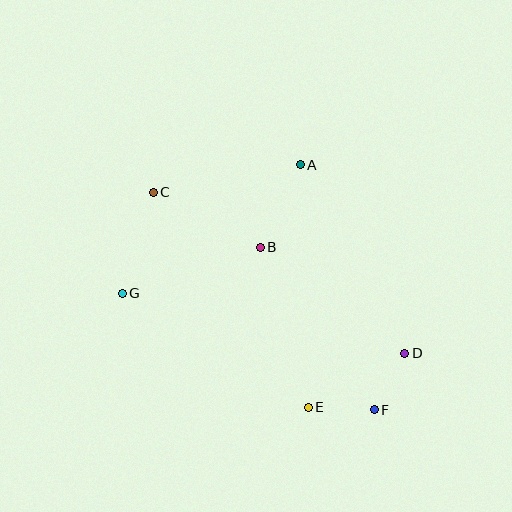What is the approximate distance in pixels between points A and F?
The distance between A and F is approximately 256 pixels.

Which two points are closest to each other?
Points D and F are closest to each other.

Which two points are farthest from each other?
Points C and F are farthest from each other.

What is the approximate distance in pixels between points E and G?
The distance between E and G is approximately 218 pixels.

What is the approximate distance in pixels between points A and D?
The distance between A and D is approximately 216 pixels.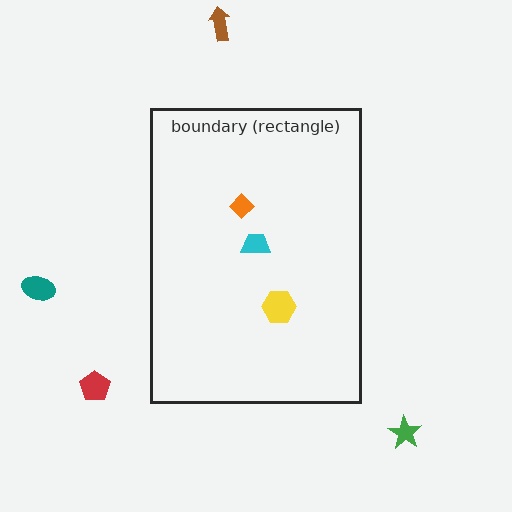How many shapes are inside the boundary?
3 inside, 4 outside.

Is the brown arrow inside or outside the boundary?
Outside.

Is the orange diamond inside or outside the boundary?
Inside.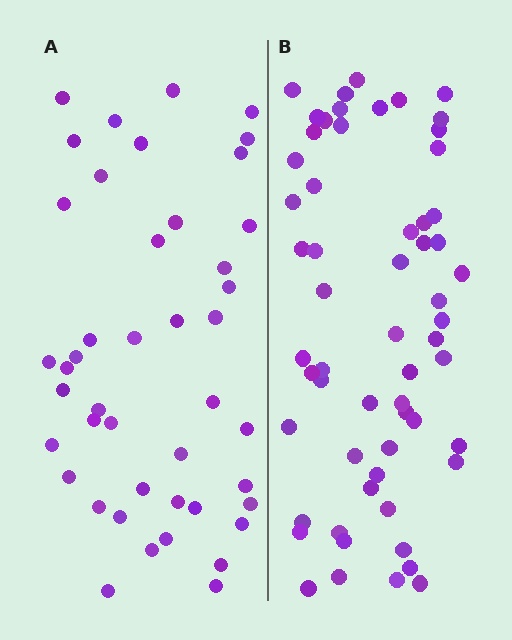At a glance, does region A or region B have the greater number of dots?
Region B (the right region) has more dots.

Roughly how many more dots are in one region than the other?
Region B has approximately 15 more dots than region A.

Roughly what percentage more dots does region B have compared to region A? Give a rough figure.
About 35% more.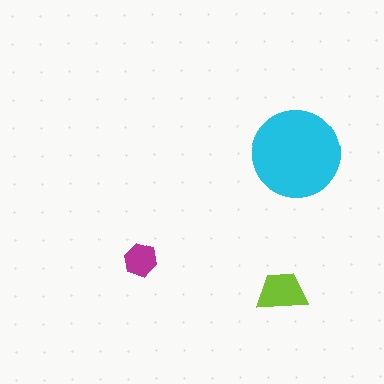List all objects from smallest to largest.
The magenta hexagon, the lime trapezoid, the cyan circle.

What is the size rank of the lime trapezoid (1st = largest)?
2nd.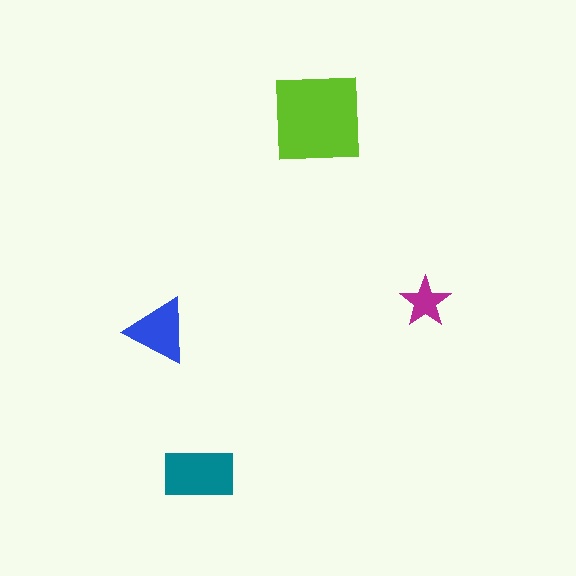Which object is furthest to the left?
The blue triangle is leftmost.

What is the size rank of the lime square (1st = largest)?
1st.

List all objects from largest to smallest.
The lime square, the teal rectangle, the blue triangle, the magenta star.